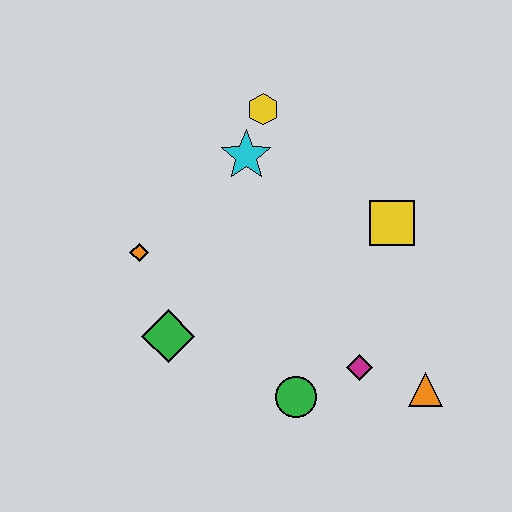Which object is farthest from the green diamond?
The orange triangle is farthest from the green diamond.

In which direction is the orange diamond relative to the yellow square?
The orange diamond is to the left of the yellow square.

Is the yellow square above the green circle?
Yes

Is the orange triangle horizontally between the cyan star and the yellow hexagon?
No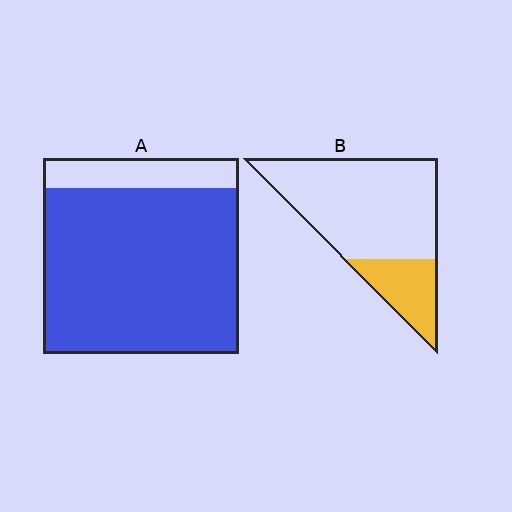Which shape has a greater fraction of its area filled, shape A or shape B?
Shape A.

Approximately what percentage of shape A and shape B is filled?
A is approximately 85% and B is approximately 25%.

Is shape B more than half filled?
No.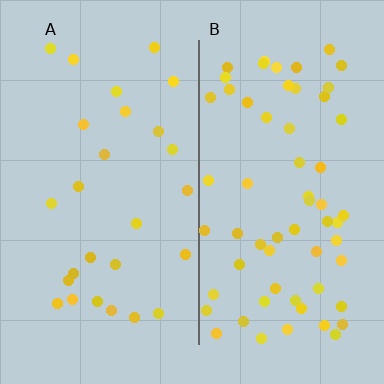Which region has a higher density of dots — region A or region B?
B (the right).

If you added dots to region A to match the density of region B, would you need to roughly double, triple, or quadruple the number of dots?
Approximately double.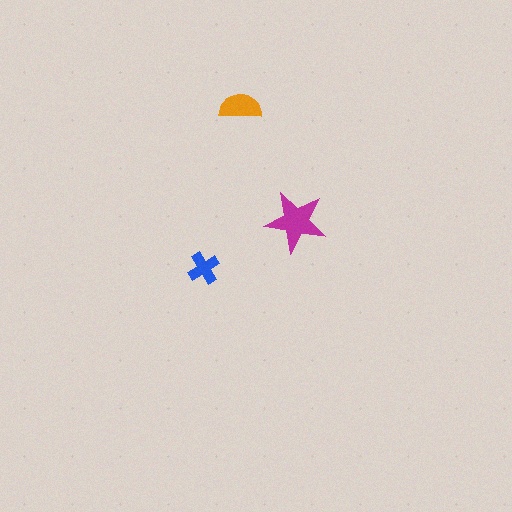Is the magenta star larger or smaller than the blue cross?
Larger.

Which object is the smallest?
The blue cross.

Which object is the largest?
The magenta star.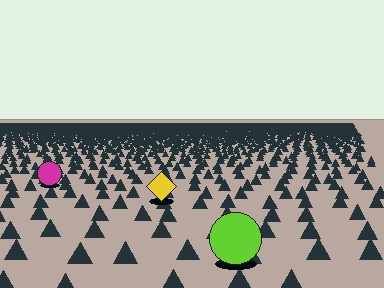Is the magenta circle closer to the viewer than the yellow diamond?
No. The yellow diamond is closer — you can tell from the texture gradient: the ground texture is coarser near it.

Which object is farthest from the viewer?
The magenta circle is farthest from the viewer. It appears smaller and the ground texture around it is denser.